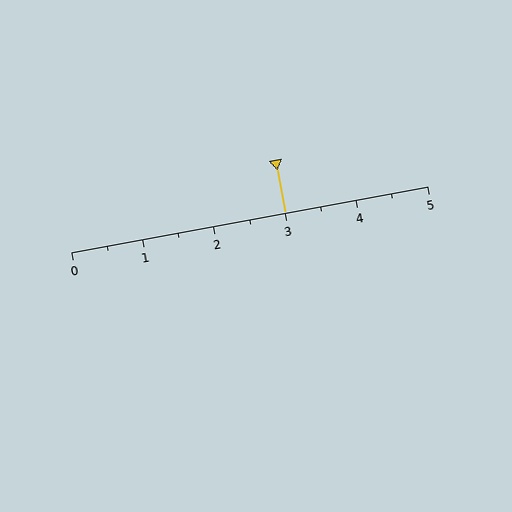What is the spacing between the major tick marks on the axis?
The major ticks are spaced 1 apart.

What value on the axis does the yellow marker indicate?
The marker indicates approximately 3.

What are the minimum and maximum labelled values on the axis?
The axis runs from 0 to 5.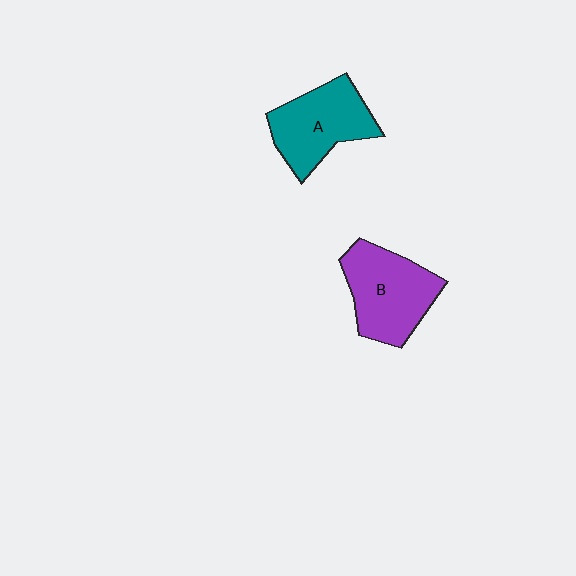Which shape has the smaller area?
Shape A (teal).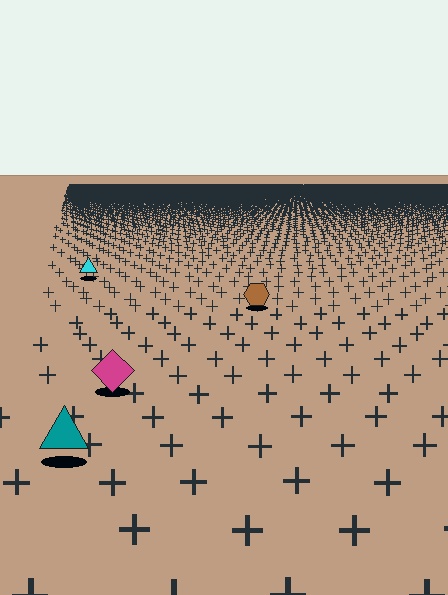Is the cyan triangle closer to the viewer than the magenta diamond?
No. The magenta diamond is closer — you can tell from the texture gradient: the ground texture is coarser near it.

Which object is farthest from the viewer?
The cyan triangle is farthest from the viewer. It appears smaller and the ground texture around it is denser.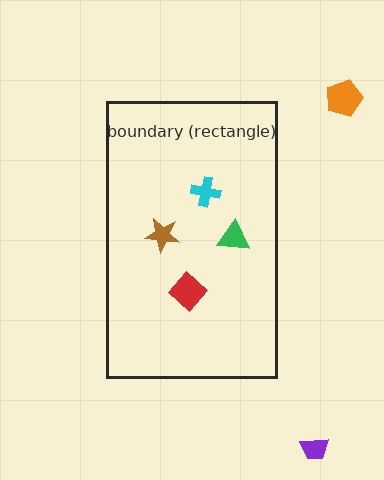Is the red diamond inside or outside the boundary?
Inside.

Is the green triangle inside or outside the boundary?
Inside.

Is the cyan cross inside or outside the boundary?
Inside.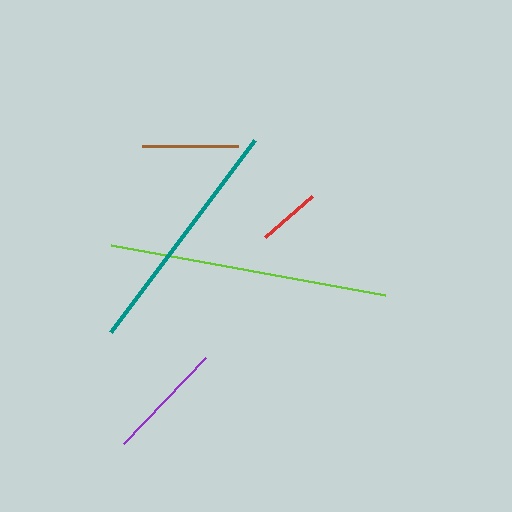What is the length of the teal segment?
The teal segment is approximately 240 pixels long.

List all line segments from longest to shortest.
From longest to shortest: lime, teal, purple, brown, red.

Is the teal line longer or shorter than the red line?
The teal line is longer than the red line.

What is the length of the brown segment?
The brown segment is approximately 96 pixels long.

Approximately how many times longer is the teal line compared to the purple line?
The teal line is approximately 2.0 times the length of the purple line.